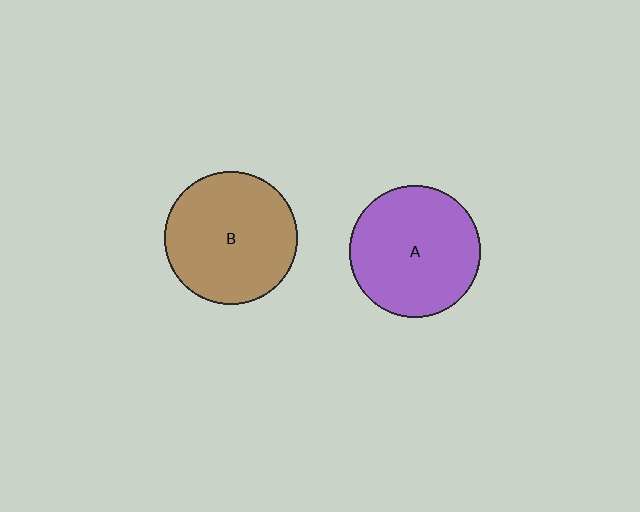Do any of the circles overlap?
No, none of the circles overlap.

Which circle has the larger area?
Circle B (brown).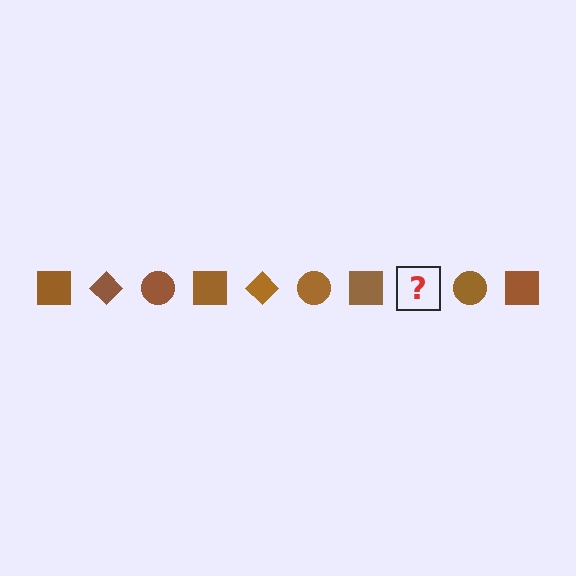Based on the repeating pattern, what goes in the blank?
The blank should be a brown diamond.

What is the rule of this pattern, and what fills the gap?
The rule is that the pattern cycles through square, diamond, circle shapes in brown. The gap should be filled with a brown diamond.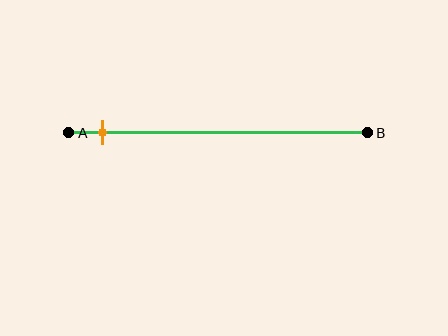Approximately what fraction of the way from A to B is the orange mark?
The orange mark is approximately 10% of the way from A to B.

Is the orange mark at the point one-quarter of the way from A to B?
No, the mark is at about 10% from A, not at the 25% one-quarter point.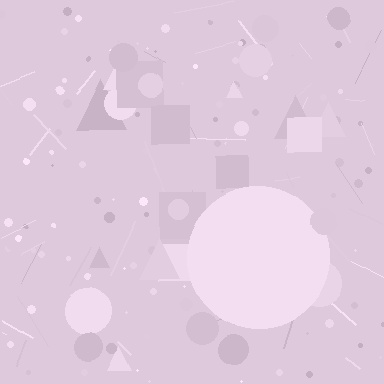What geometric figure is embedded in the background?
A circle is embedded in the background.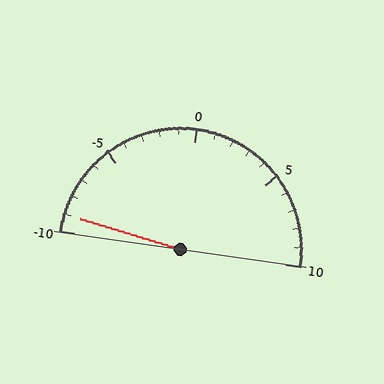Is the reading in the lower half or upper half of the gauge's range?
The reading is in the lower half of the range (-10 to 10).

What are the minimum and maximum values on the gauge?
The gauge ranges from -10 to 10.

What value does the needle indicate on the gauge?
The needle indicates approximately -9.